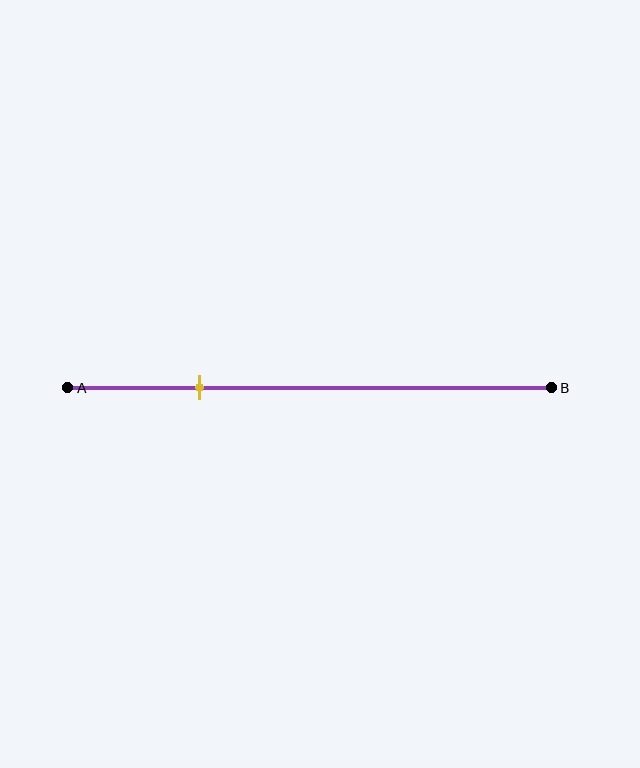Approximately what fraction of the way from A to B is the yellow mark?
The yellow mark is approximately 25% of the way from A to B.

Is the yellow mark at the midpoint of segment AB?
No, the mark is at about 25% from A, not at the 50% midpoint.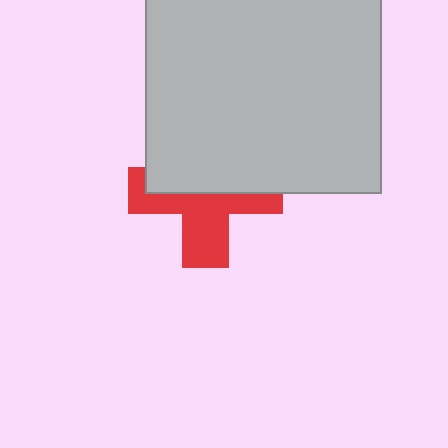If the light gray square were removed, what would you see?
You would see the complete red cross.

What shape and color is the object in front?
The object in front is a light gray square.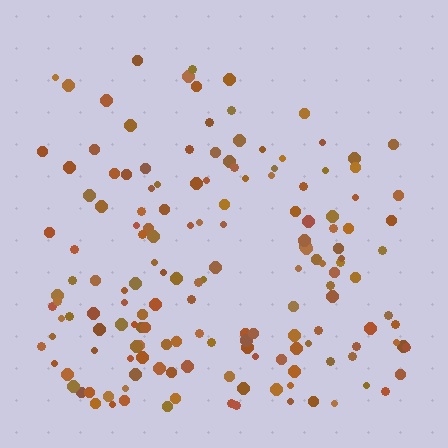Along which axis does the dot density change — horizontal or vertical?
Vertical.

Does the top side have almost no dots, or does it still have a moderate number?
Still a moderate number, just noticeably fewer than the bottom.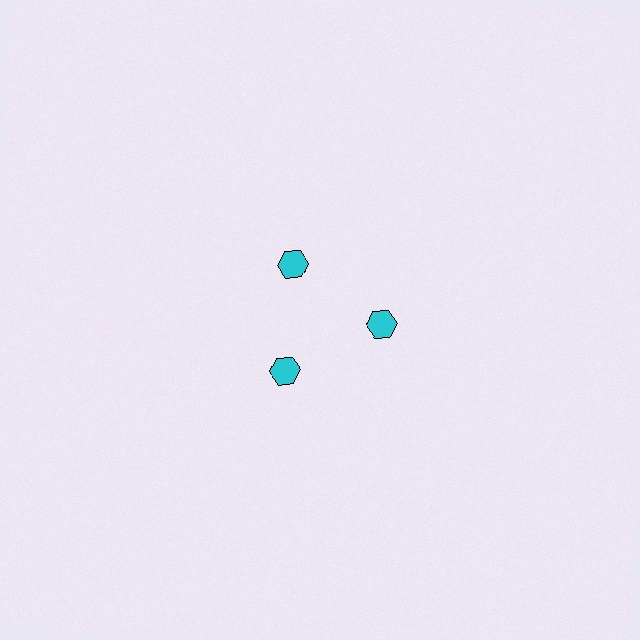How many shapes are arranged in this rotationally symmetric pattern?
There are 3 shapes, arranged in 3 groups of 1.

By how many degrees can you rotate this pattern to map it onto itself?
The pattern maps onto itself every 120 degrees of rotation.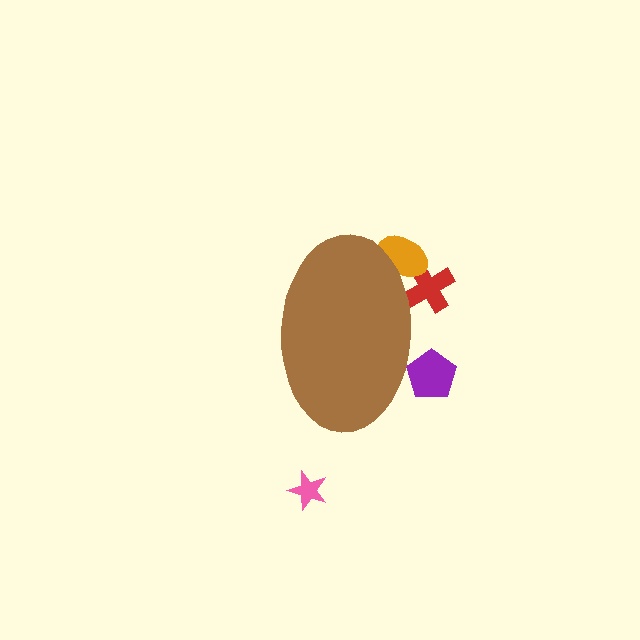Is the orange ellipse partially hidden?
Yes, the orange ellipse is partially hidden behind the brown ellipse.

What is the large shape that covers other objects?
A brown ellipse.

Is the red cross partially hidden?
Yes, the red cross is partially hidden behind the brown ellipse.